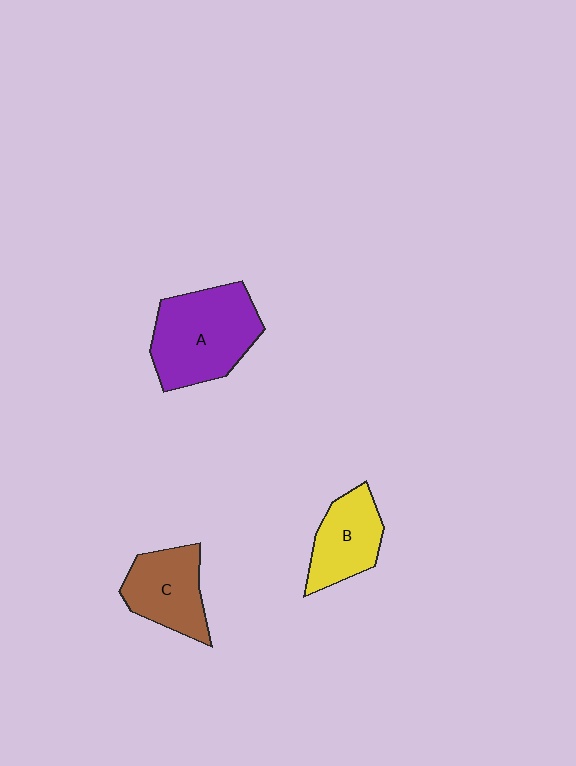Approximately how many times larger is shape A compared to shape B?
Approximately 1.6 times.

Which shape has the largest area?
Shape A (purple).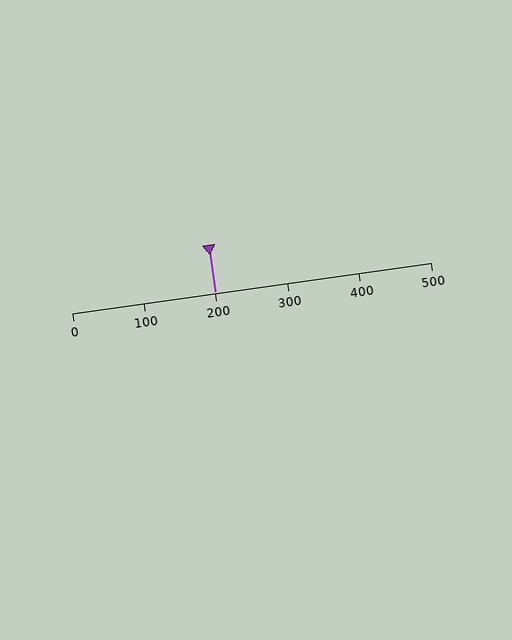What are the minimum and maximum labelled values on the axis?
The axis runs from 0 to 500.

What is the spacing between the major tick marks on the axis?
The major ticks are spaced 100 apart.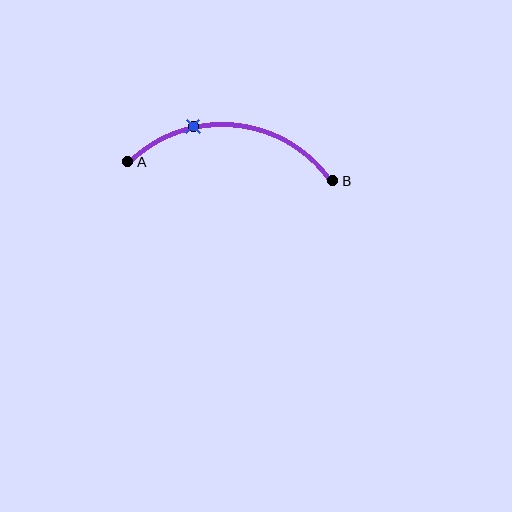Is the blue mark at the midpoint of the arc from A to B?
No. The blue mark lies on the arc but is closer to endpoint A. The arc midpoint would be at the point on the curve equidistant along the arc from both A and B.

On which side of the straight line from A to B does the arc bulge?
The arc bulges above the straight line connecting A and B.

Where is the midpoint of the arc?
The arc midpoint is the point on the curve farthest from the straight line joining A and B. It sits above that line.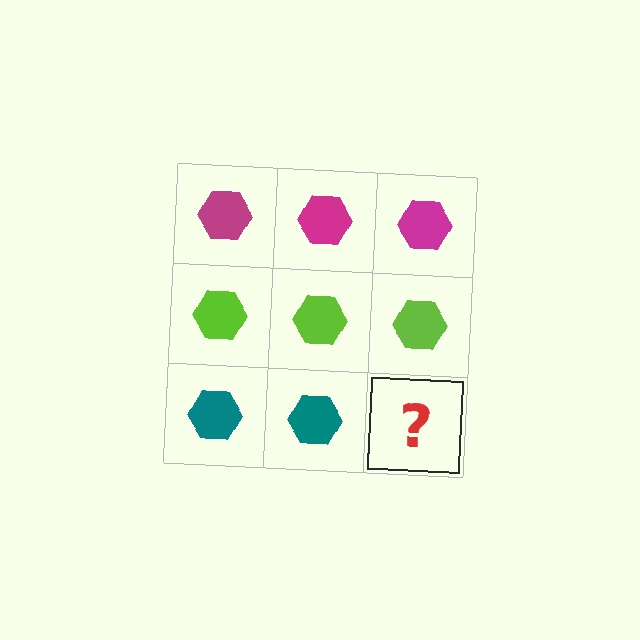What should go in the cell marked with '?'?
The missing cell should contain a teal hexagon.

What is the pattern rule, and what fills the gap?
The rule is that each row has a consistent color. The gap should be filled with a teal hexagon.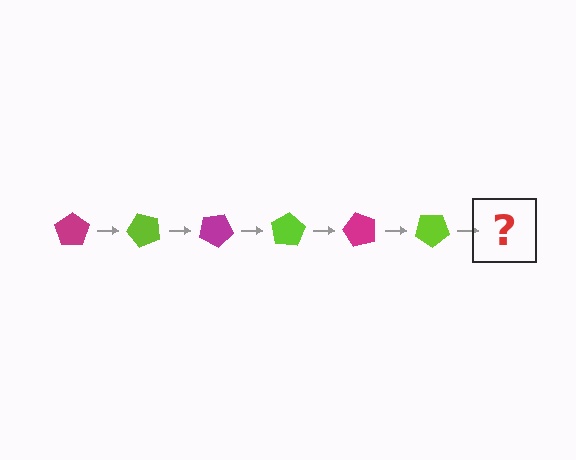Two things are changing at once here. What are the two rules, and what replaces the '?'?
The two rules are that it rotates 50 degrees each step and the color cycles through magenta and lime. The '?' should be a magenta pentagon, rotated 300 degrees from the start.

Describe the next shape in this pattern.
It should be a magenta pentagon, rotated 300 degrees from the start.